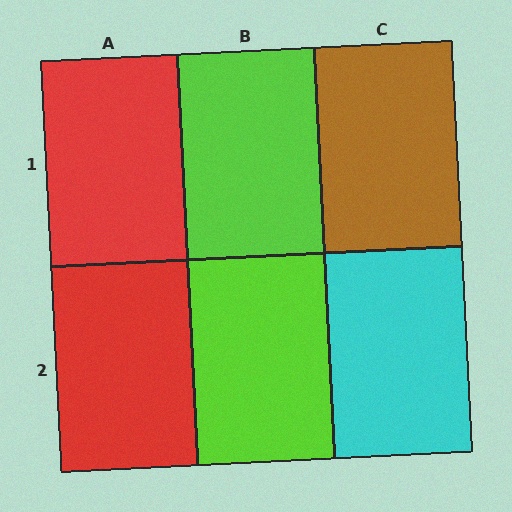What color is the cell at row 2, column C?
Cyan.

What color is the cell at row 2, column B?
Lime.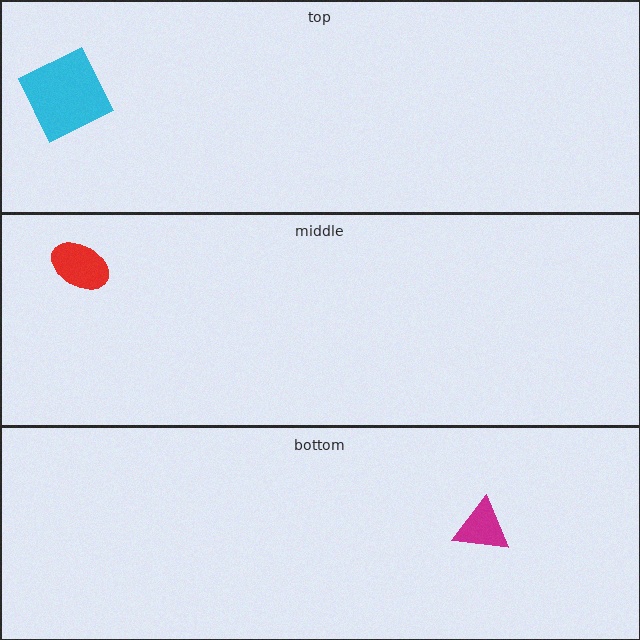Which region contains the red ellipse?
The middle region.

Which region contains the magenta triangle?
The bottom region.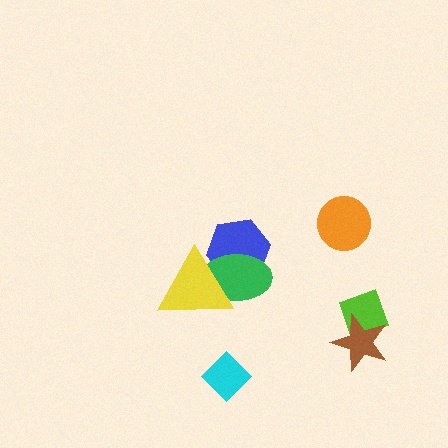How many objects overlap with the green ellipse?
2 objects overlap with the green ellipse.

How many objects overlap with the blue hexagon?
2 objects overlap with the blue hexagon.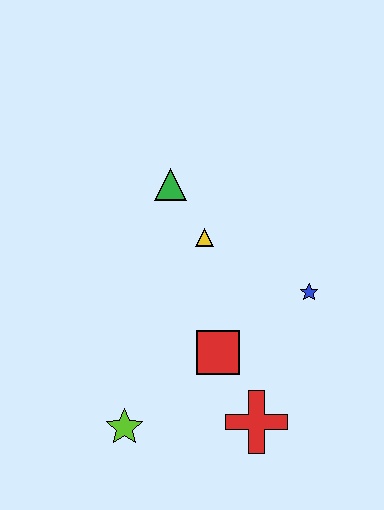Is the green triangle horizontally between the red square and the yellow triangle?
No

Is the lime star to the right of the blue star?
No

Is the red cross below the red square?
Yes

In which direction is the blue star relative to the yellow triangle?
The blue star is to the right of the yellow triangle.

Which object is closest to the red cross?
The red square is closest to the red cross.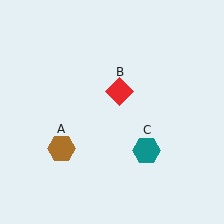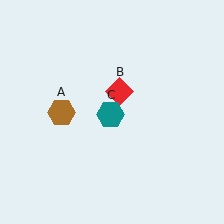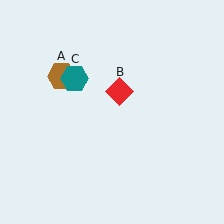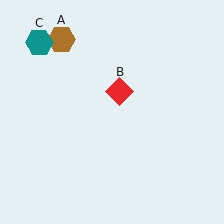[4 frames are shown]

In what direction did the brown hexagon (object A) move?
The brown hexagon (object A) moved up.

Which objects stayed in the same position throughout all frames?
Red diamond (object B) remained stationary.